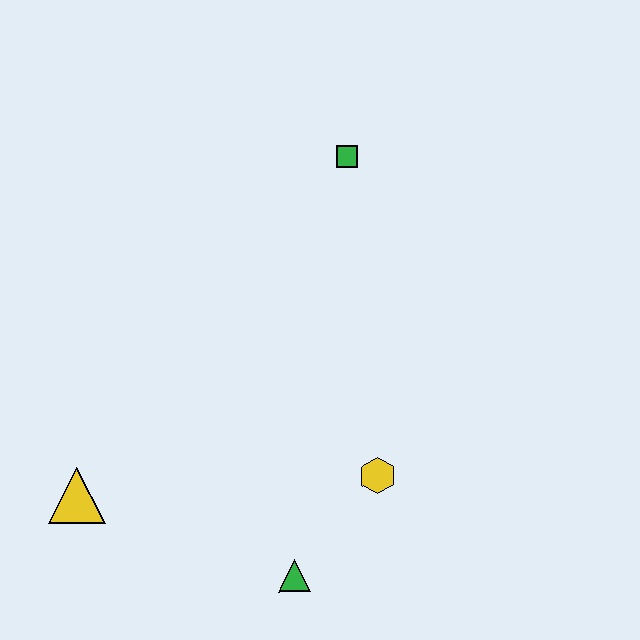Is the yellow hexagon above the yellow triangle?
Yes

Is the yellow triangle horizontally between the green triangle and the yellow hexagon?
No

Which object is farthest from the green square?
The yellow triangle is farthest from the green square.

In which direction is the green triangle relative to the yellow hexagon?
The green triangle is below the yellow hexagon.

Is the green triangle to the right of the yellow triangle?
Yes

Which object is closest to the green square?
The yellow hexagon is closest to the green square.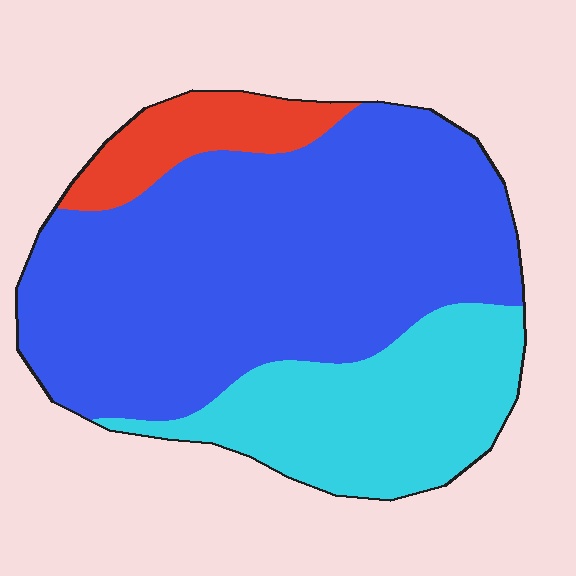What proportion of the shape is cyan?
Cyan covers around 25% of the shape.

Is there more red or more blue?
Blue.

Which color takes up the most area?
Blue, at roughly 65%.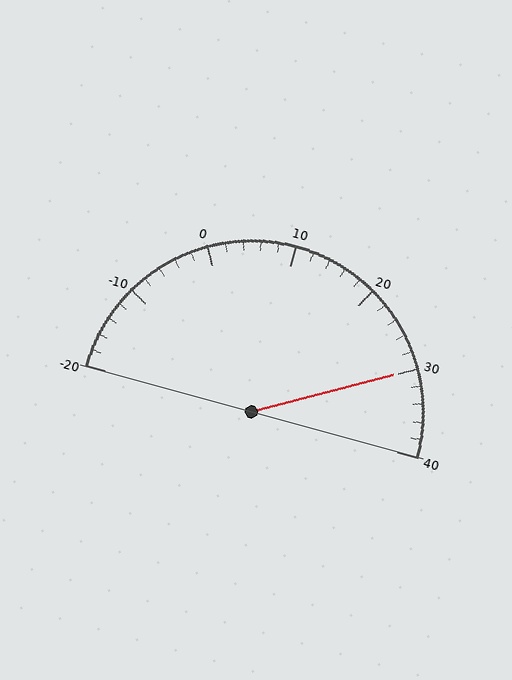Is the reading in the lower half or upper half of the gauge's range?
The reading is in the upper half of the range (-20 to 40).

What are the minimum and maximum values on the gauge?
The gauge ranges from -20 to 40.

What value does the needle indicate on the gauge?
The needle indicates approximately 30.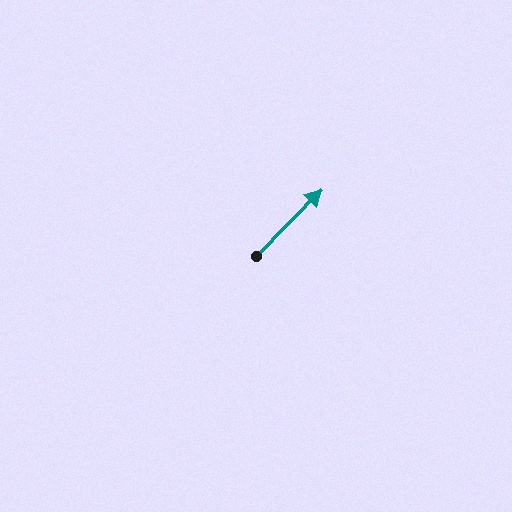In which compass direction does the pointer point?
Northeast.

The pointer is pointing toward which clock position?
Roughly 1 o'clock.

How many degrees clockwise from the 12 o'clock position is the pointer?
Approximately 45 degrees.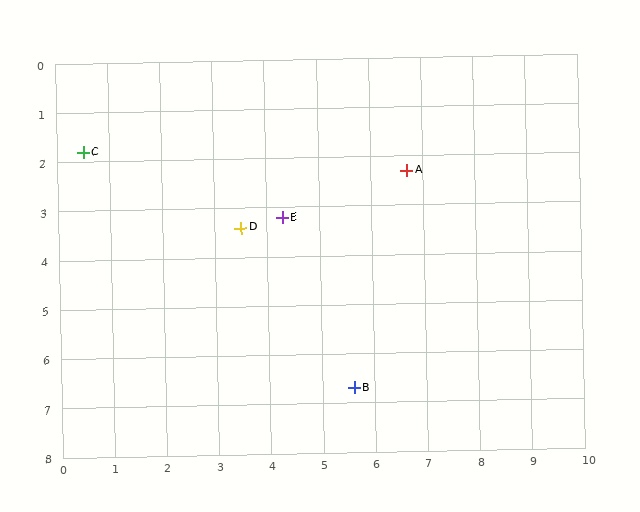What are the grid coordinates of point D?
Point D is at approximately (3.5, 3.4).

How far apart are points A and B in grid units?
Points A and B are about 4.5 grid units apart.